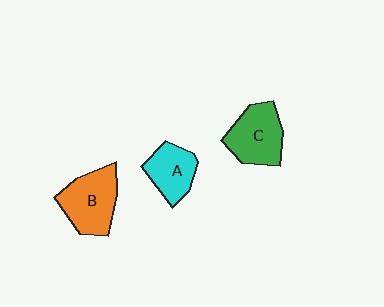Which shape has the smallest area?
Shape A (cyan).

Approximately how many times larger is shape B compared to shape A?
Approximately 1.4 times.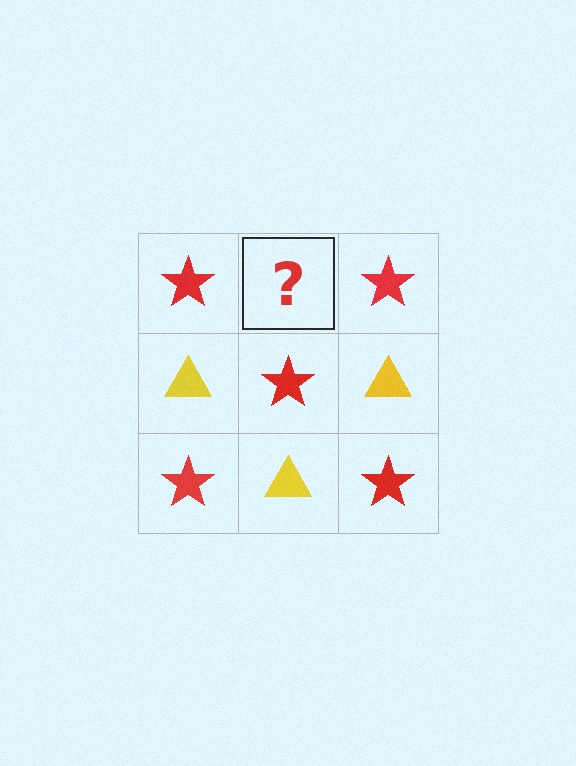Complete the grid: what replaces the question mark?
The question mark should be replaced with a yellow triangle.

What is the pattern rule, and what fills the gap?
The rule is that it alternates red star and yellow triangle in a checkerboard pattern. The gap should be filled with a yellow triangle.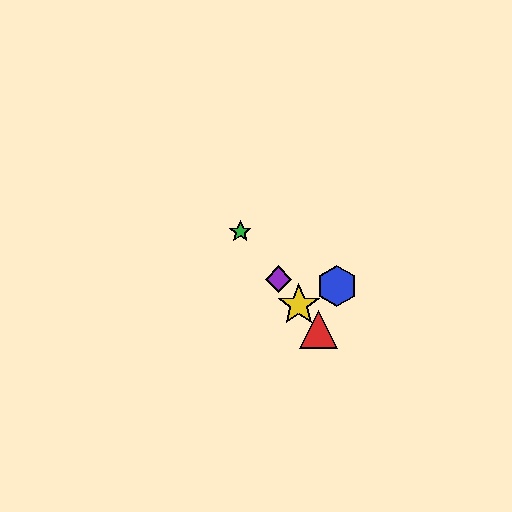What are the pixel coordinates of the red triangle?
The red triangle is at (319, 329).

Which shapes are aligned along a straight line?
The red triangle, the green star, the yellow star, the purple diamond are aligned along a straight line.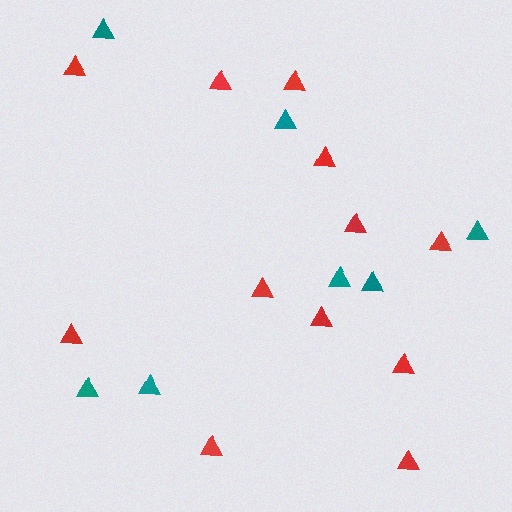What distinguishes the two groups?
There are 2 groups: one group of teal triangles (7) and one group of red triangles (12).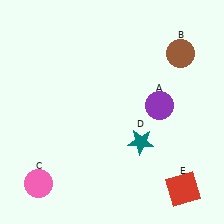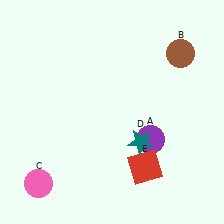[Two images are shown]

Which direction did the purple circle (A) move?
The purple circle (A) moved down.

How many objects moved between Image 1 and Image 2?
2 objects moved between the two images.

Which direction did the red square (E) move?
The red square (E) moved left.